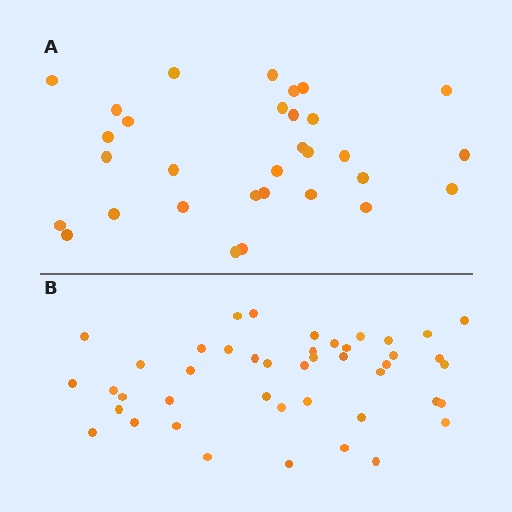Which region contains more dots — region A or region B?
Region B (the bottom region) has more dots.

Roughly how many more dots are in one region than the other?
Region B has approximately 15 more dots than region A.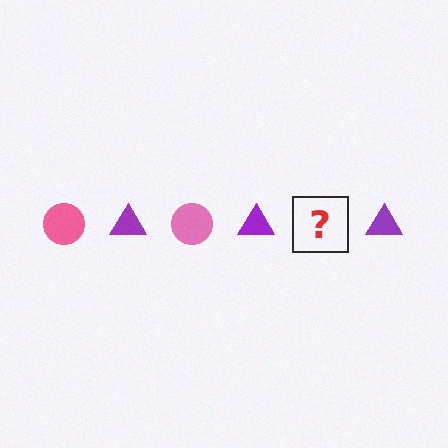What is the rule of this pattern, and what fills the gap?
The rule is that the pattern alternates between pink circle and purple triangle. The gap should be filled with a pink circle.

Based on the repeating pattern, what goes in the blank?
The blank should be a pink circle.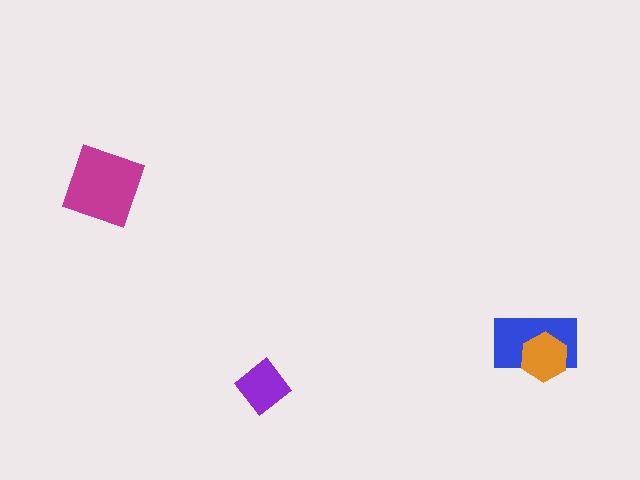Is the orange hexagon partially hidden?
No, no other shape covers it.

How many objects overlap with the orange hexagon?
1 object overlaps with the orange hexagon.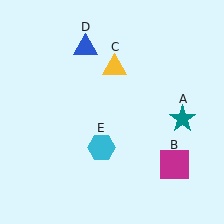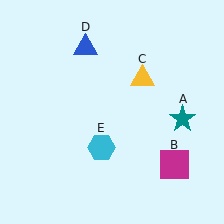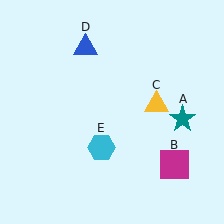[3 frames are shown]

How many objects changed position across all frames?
1 object changed position: yellow triangle (object C).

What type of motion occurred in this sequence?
The yellow triangle (object C) rotated clockwise around the center of the scene.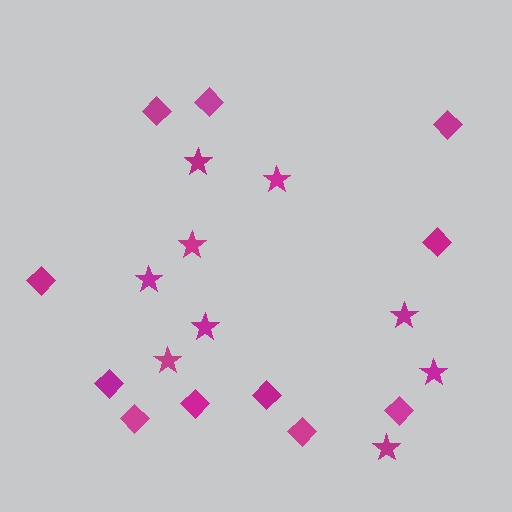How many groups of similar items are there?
There are 2 groups: one group of stars (9) and one group of diamonds (11).